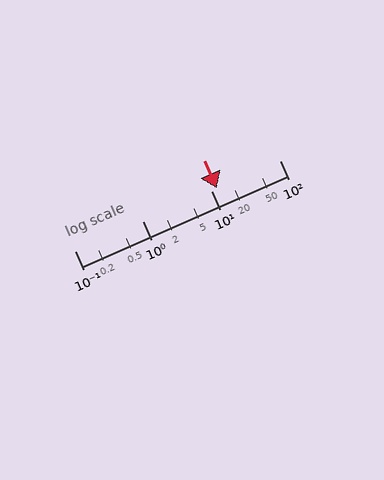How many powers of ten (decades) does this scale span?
The scale spans 3 decades, from 0.1 to 100.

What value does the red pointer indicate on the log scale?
The pointer indicates approximately 12.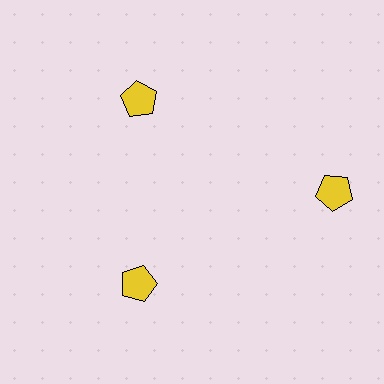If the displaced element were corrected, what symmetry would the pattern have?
It would have 3-fold rotational symmetry — the pattern would map onto itself every 120 degrees.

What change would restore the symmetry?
The symmetry would be restored by moving it inward, back onto the ring so that all 3 pentagons sit at equal angles and equal distance from the center.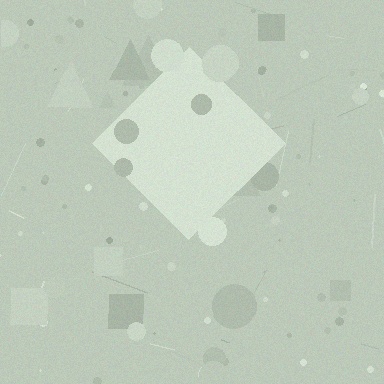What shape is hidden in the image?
A diamond is hidden in the image.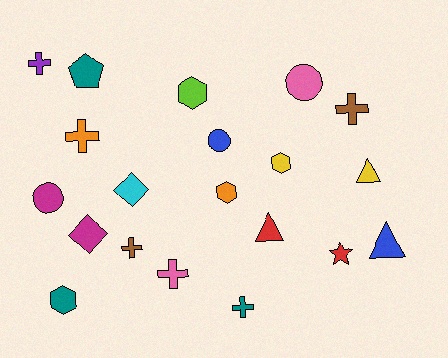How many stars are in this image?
There is 1 star.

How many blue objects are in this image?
There are 2 blue objects.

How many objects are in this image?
There are 20 objects.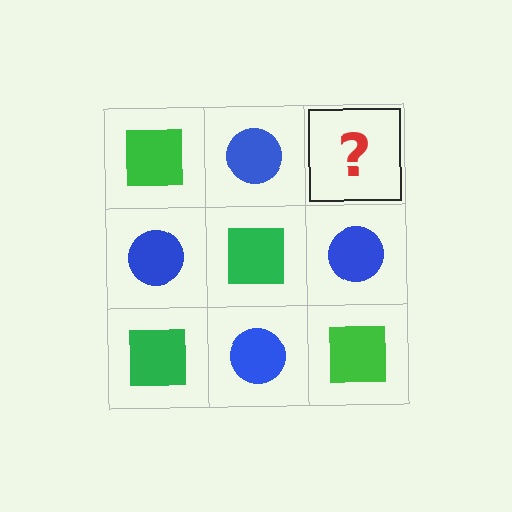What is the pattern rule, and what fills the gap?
The rule is that it alternates green square and blue circle in a checkerboard pattern. The gap should be filled with a green square.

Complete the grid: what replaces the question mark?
The question mark should be replaced with a green square.